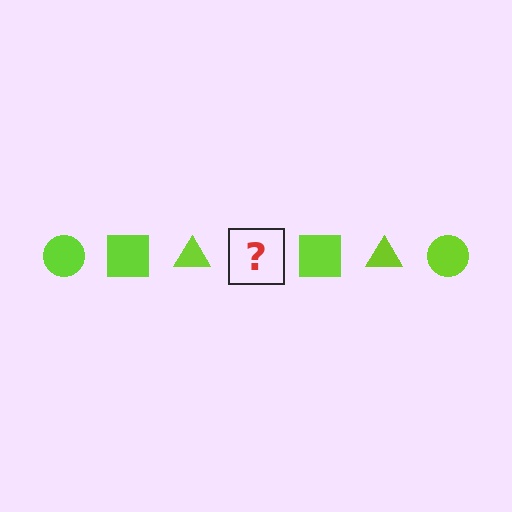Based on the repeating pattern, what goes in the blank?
The blank should be a lime circle.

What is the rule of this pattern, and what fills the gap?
The rule is that the pattern cycles through circle, square, triangle shapes in lime. The gap should be filled with a lime circle.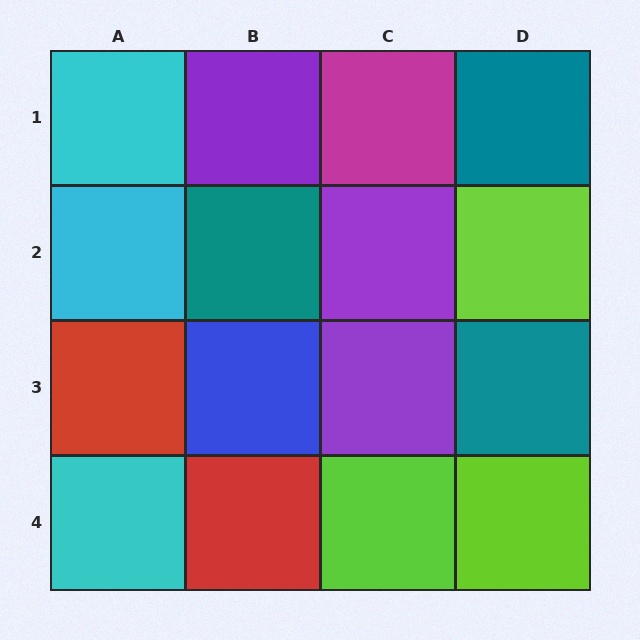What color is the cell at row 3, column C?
Purple.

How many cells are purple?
3 cells are purple.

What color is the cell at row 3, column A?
Red.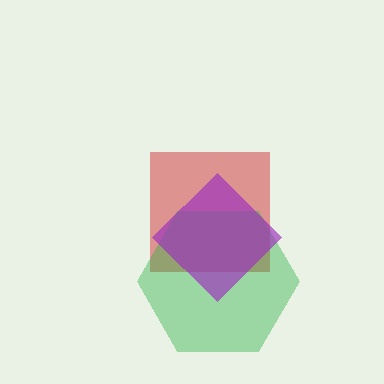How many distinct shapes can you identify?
There are 3 distinct shapes: a red square, a green hexagon, a purple diamond.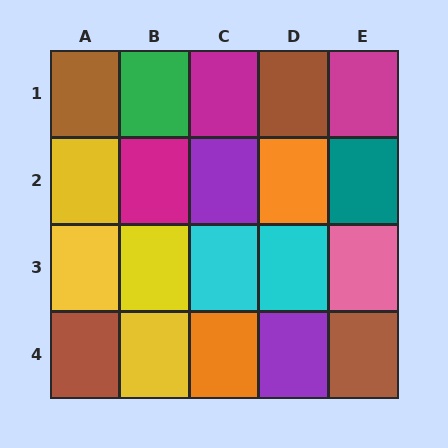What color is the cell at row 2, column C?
Purple.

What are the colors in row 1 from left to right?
Brown, green, magenta, brown, magenta.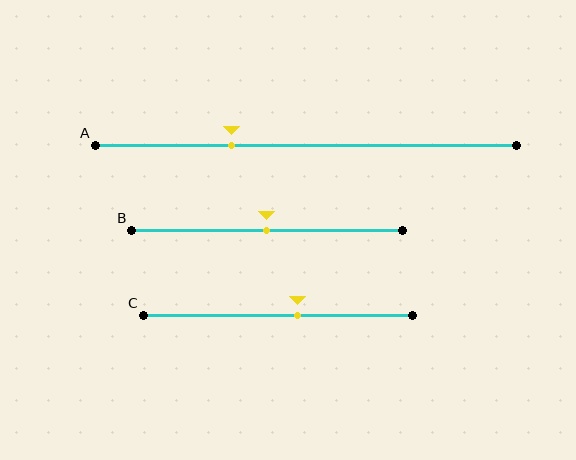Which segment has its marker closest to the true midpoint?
Segment B has its marker closest to the true midpoint.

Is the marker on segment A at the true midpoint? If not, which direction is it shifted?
No, the marker on segment A is shifted to the left by about 18% of the segment length.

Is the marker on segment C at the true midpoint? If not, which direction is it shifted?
No, the marker on segment C is shifted to the right by about 7% of the segment length.